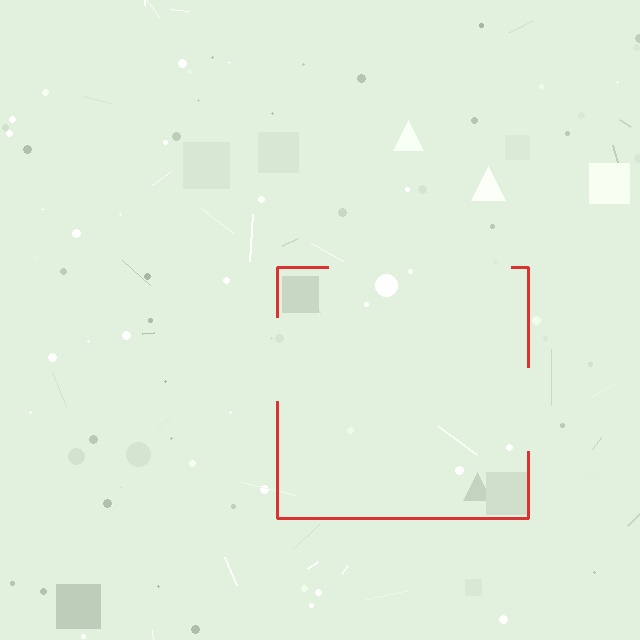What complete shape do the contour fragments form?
The contour fragments form a square.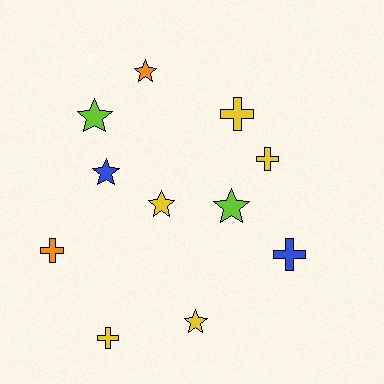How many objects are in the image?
There are 11 objects.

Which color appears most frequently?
Yellow, with 5 objects.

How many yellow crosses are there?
There are 3 yellow crosses.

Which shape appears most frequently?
Star, with 6 objects.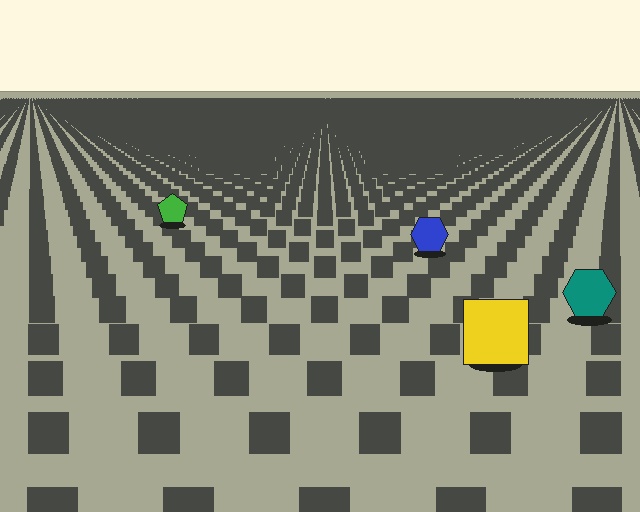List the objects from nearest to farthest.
From nearest to farthest: the yellow square, the teal hexagon, the blue hexagon, the green pentagon.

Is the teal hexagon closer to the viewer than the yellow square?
No. The yellow square is closer — you can tell from the texture gradient: the ground texture is coarser near it.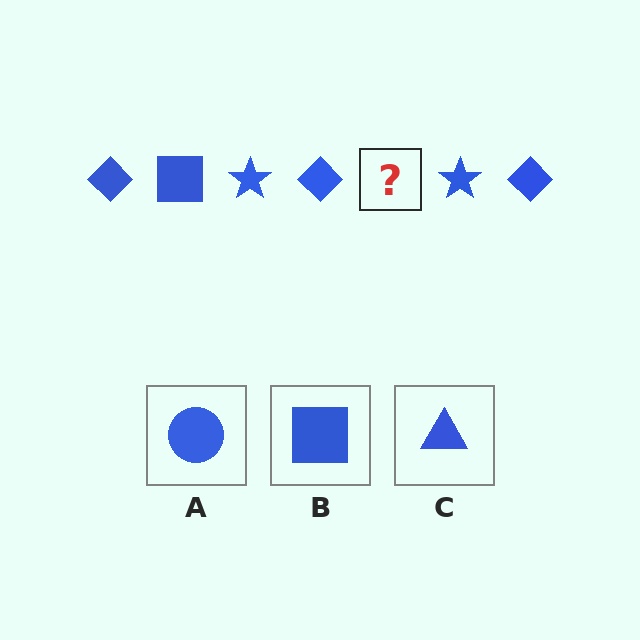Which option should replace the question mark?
Option B.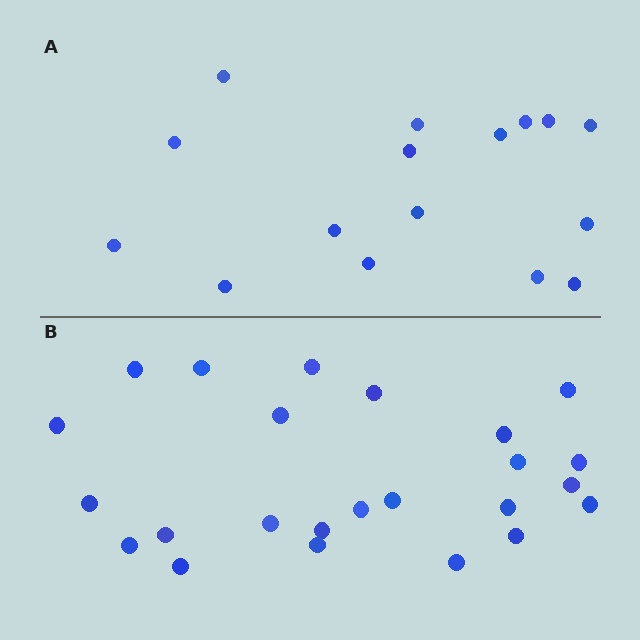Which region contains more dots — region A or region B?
Region B (the bottom region) has more dots.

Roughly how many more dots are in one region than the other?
Region B has roughly 8 or so more dots than region A.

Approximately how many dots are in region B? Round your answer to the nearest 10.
About 20 dots. (The exact count is 24, which rounds to 20.)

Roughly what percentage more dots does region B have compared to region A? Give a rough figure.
About 50% more.